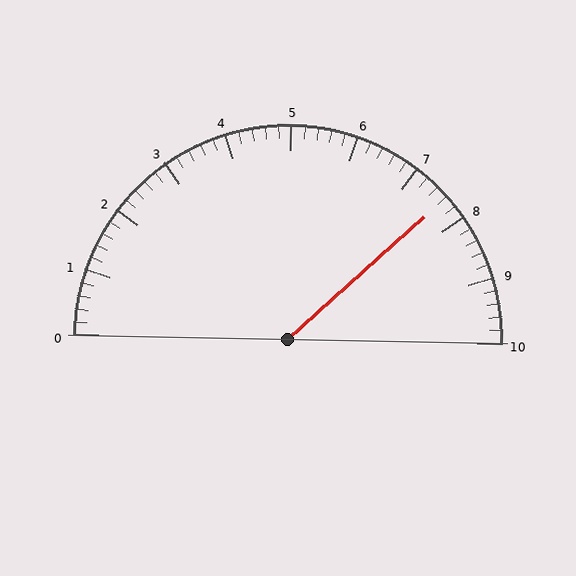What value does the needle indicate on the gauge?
The needle indicates approximately 7.6.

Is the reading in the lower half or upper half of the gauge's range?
The reading is in the upper half of the range (0 to 10).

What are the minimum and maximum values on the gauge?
The gauge ranges from 0 to 10.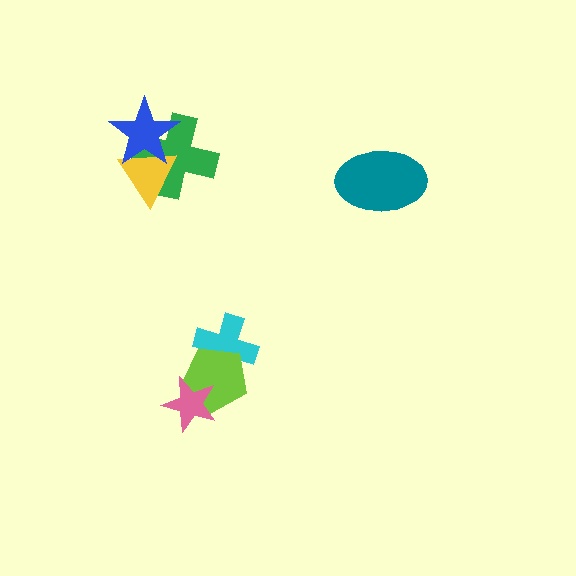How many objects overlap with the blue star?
2 objects overlap with the blue star.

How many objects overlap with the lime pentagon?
2 objects overlap with the lime pentagon.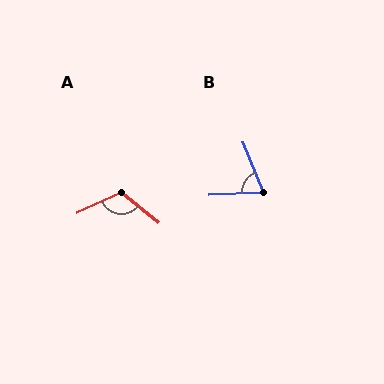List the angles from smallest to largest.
B (70°), A (117°).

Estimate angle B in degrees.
Approximately 70 degrees.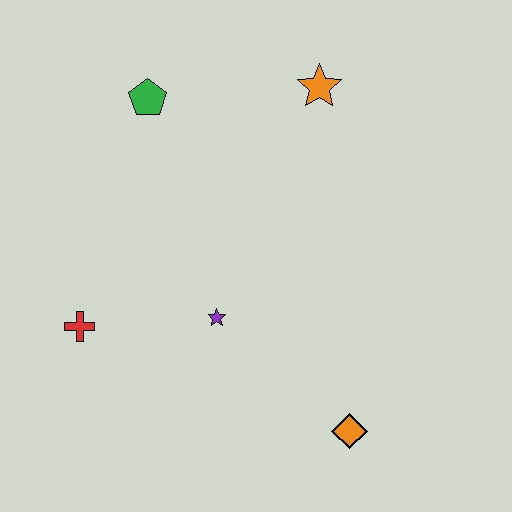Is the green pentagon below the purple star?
No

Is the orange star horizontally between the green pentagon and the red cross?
No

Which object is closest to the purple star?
The red cross is closest to the purple star.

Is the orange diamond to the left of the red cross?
No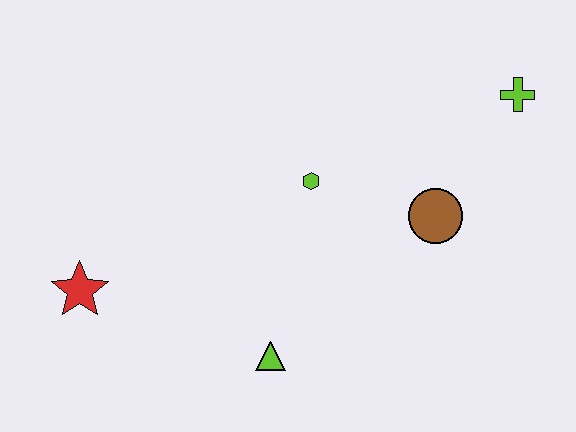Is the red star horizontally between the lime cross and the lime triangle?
No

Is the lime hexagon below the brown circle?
No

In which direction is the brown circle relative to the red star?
The brown circle is to the right of the red star.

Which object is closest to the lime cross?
The brown circle is closest to the lime cross.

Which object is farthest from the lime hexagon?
The red star is farthest from the lime hexagon.